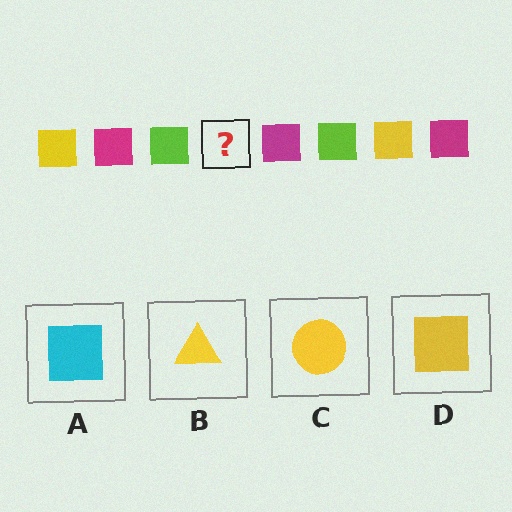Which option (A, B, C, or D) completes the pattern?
D.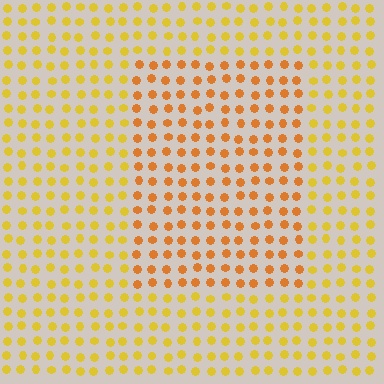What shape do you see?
I see a rectangle.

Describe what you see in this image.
The image is filled with small yellow elements in a uniform arrangement. A rectangle-shaped region is visible where the elements are tinted to a slightly different hue, forming a subtle color boundary.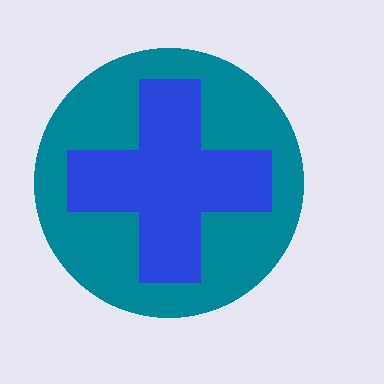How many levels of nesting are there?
2.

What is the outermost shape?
The teal circle.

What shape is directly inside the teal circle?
The blue cross.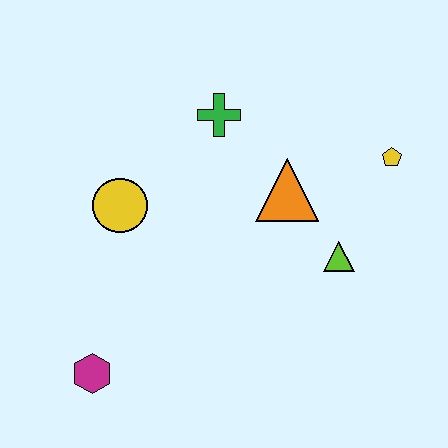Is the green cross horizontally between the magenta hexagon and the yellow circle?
No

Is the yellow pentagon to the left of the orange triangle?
No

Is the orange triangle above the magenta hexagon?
Yes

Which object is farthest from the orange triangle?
The magenta hexagon is farthest from the orange triangle.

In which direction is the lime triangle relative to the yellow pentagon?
The lime triangle is below the yellow pentagon.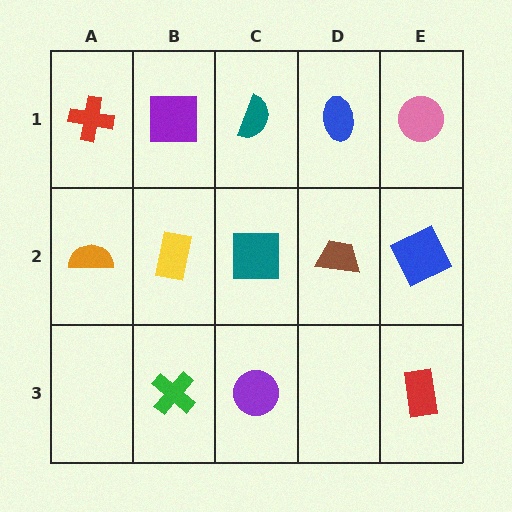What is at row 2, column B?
A yellow rectangle.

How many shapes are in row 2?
5 shapes.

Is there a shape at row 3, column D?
No, that cell is empty.